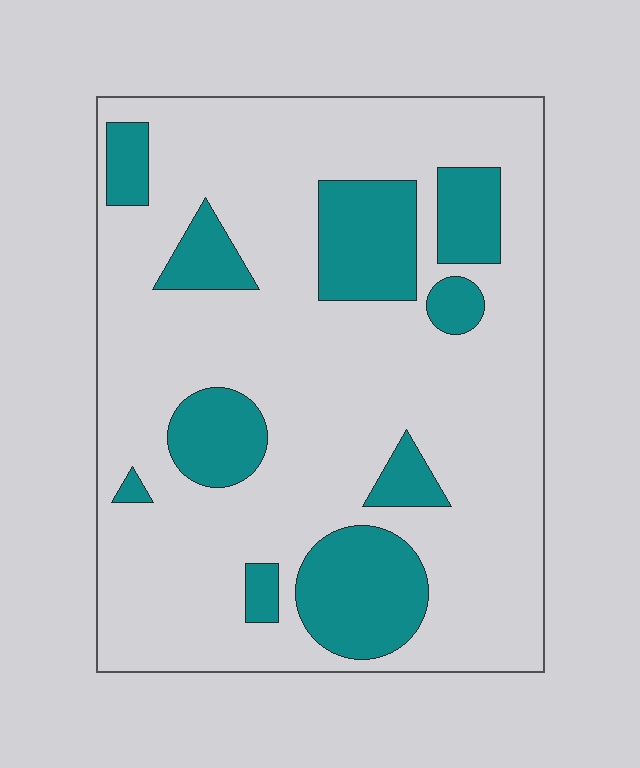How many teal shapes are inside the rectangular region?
10.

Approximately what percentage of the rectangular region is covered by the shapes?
Approximately 20%.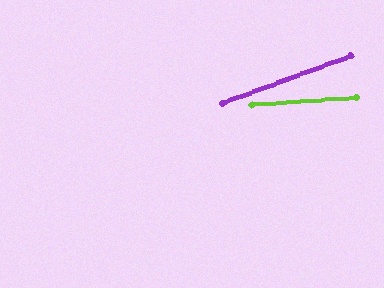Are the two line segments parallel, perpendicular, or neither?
Neither parallel nor perpendicular — they differ by about 16°.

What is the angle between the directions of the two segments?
Approximately 16 degrees.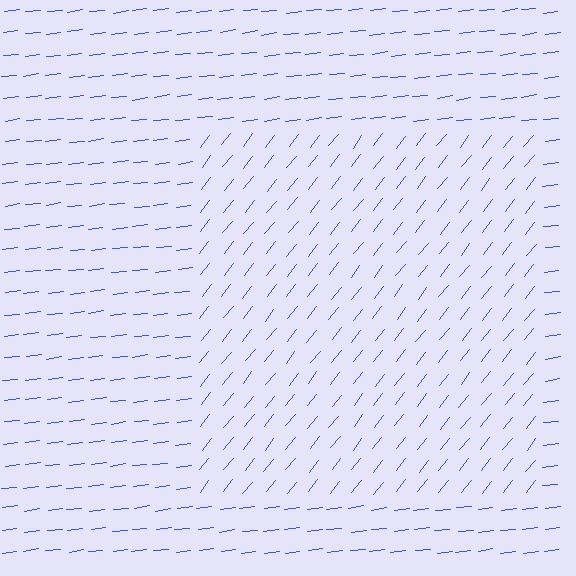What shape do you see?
I see a rectangle.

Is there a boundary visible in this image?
Yes, there is a texture boundary formed by a change in line orientation.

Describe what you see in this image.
The image is filled with small blue line segments. A rectangle region in the image has lines oriented differently from the surrounding lines, creating a visible texture boundary.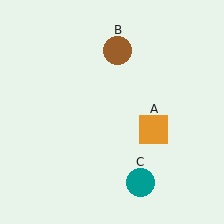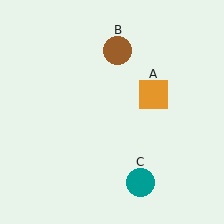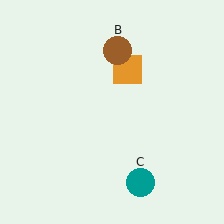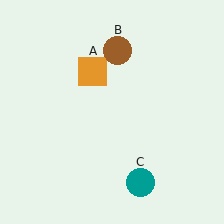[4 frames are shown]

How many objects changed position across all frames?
1 object changed position: orange square (object A).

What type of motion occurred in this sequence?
The orange square (object A) rotated counterclockwise around the center of the scene.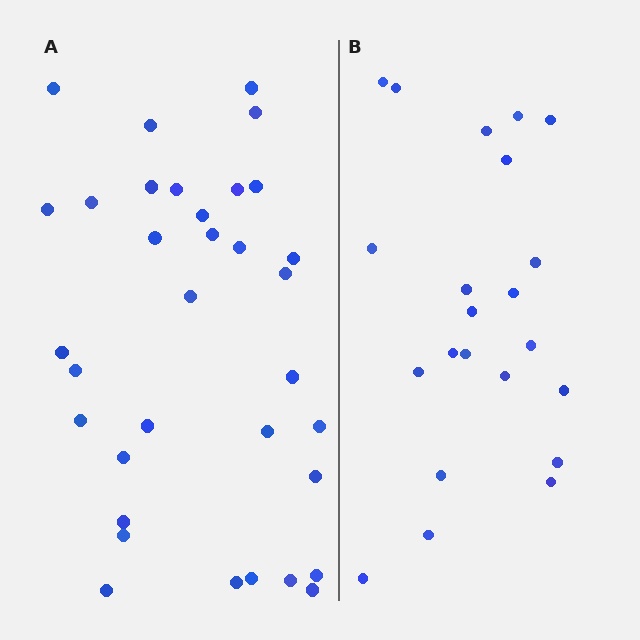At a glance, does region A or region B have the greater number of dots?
Region A (the left region) has more dots.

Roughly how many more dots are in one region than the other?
Region A has roughly 12 or so more dots than region B.